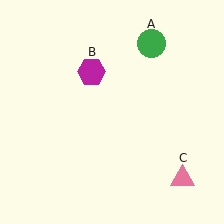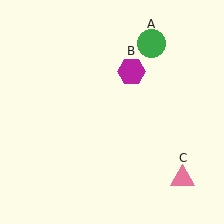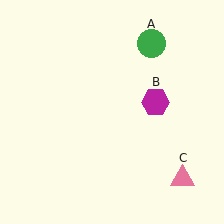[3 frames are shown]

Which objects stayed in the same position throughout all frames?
Green circle (object A) and pink triangle (object C) remained stationary.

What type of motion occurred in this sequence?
The magenta hexagon (object B) rotated clockwise around the center of the scene.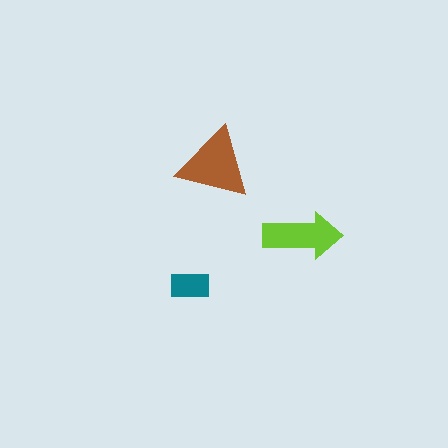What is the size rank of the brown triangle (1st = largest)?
1st.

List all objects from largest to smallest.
The brown triangle, the lime arrow, the teal rectangle.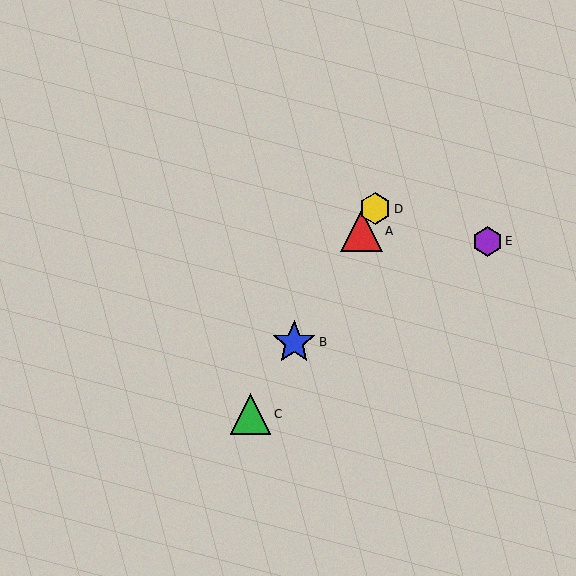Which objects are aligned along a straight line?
Objects A, B, C, D are aligned along a straight line.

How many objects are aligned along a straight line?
4 objects (A, B, C, D) are aligned along a straight line.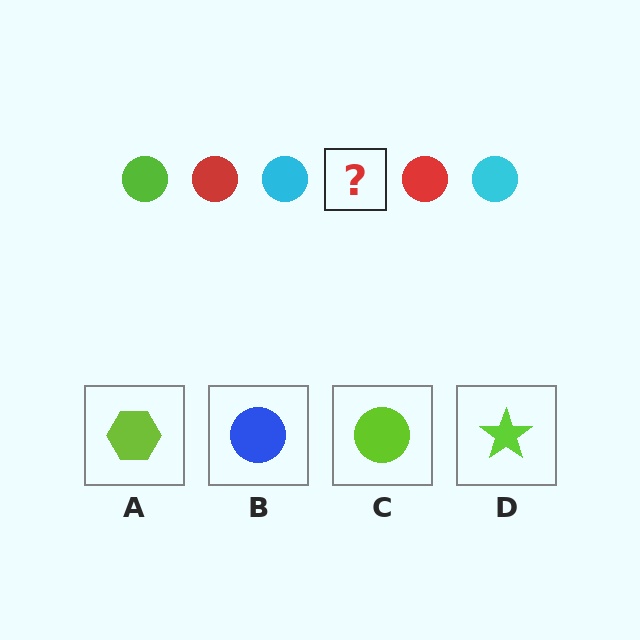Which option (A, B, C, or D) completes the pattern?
C.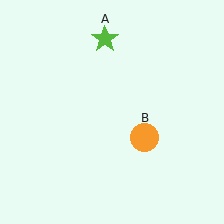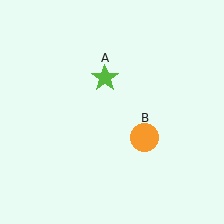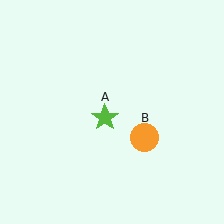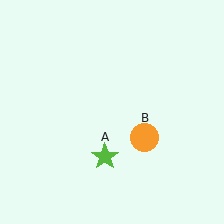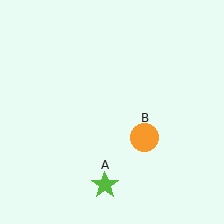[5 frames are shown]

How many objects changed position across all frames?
1 object changed position: lime star (object A).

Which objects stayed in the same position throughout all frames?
Orange circle (object B) remained stationary.